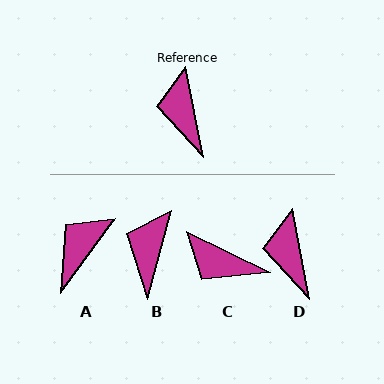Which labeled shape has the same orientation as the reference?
D.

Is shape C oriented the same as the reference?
No, it is off by about 53 degrees.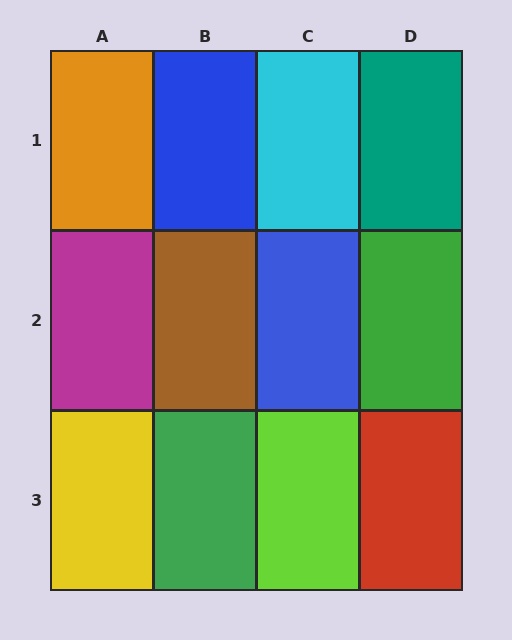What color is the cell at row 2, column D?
Green.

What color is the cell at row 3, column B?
Green.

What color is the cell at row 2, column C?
Blue.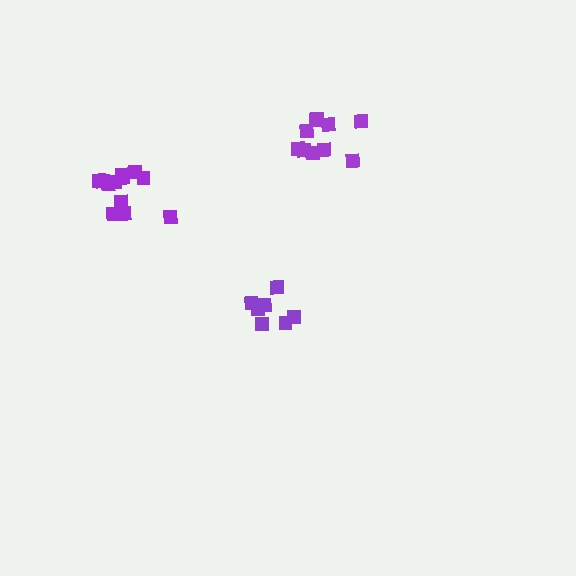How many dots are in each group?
Group 1: 7 dots, Group 2: 12 dots, Group 3: 10 dots (29 total).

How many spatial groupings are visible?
There are 3 spatial groupings.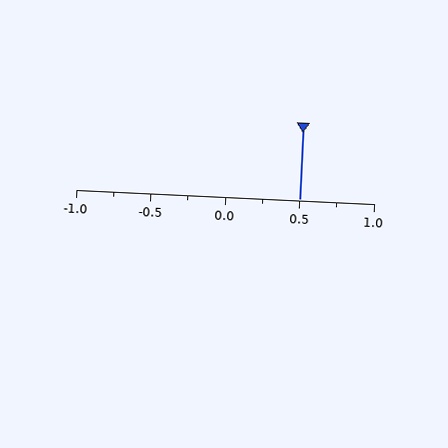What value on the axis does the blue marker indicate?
The marker indicates approximately 0.5.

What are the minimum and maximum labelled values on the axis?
The axis runs from -1.0 to 1.0.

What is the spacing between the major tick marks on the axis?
The major ticks are spaced 0.5 apart.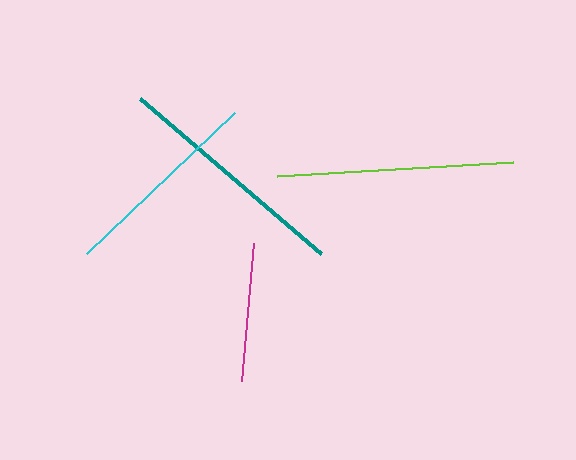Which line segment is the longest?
The teal line is the longest at approximately 239 pixels.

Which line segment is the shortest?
The magenta line is the shortest at approximately 138 pixels.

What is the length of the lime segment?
The lime segment is approximately 235 pixels long.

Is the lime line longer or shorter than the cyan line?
The lime line is longer than the cyan line.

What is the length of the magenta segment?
The magenta segment is approximately 138 pixels long.